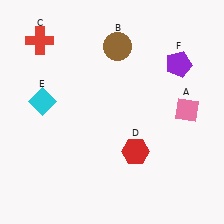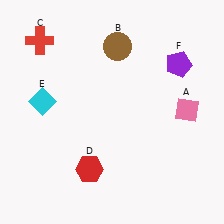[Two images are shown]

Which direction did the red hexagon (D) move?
The red hexagon (D) moved left.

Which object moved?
The red hexagon (D) moved left.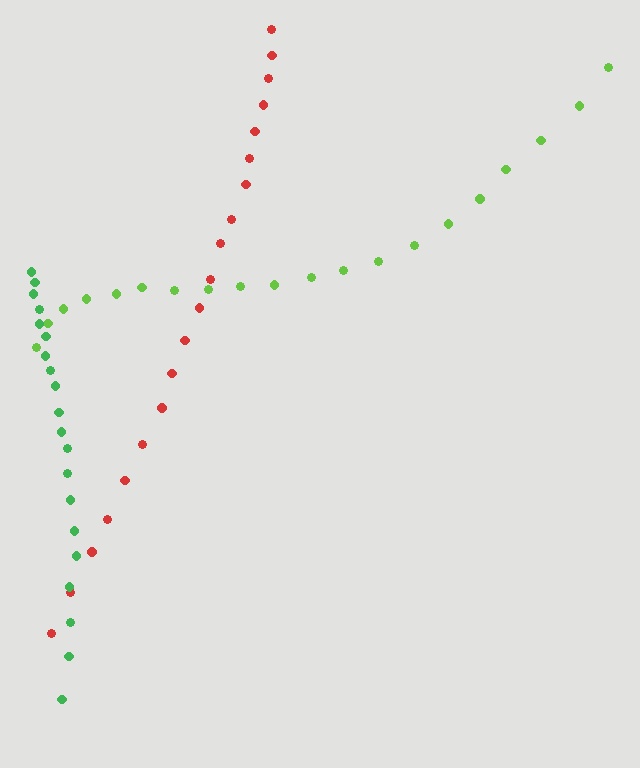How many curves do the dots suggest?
There are 3 distinct paths.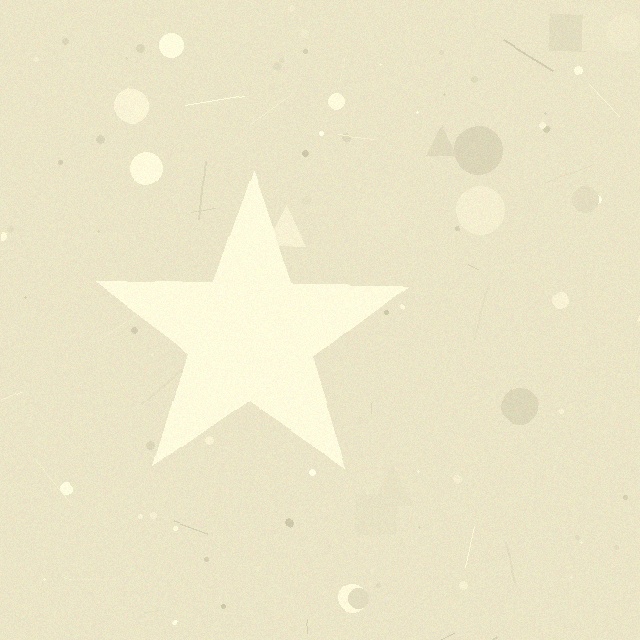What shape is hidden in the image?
A star is hidden in the image.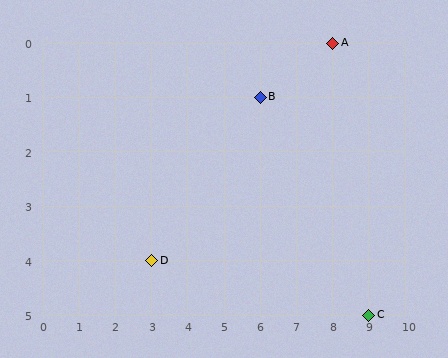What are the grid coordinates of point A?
Point A is at grid coordinates (8, 0).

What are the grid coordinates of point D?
Point D is at grid coordinates (3, 4).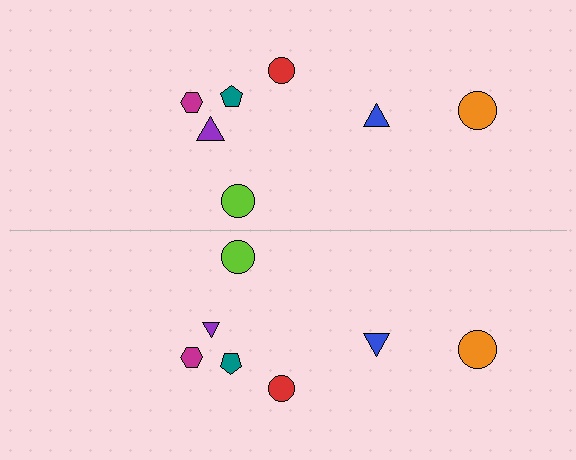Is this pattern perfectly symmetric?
No, the pattern is not perfectly symmetric. The purple triangle on the bottom side has a different size than its mirror counterpart.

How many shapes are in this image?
There are 14 shapes in this image.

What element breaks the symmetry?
The purple triangle on the bottom side has a different size than its mirror counterpart.